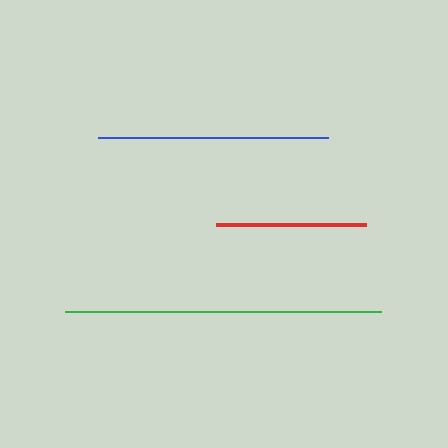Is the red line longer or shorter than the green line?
The green line is longer than the red line.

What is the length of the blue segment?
The blue segment is approximately 230 pixels long.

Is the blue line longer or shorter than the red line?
The blue line is longer than the red line.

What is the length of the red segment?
The red segment is approximately 150 pixels long.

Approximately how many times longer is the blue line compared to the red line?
The blue line is approximately 1.5 times the length of the red line.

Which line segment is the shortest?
The red line is the shortest at approximately 150 pixels.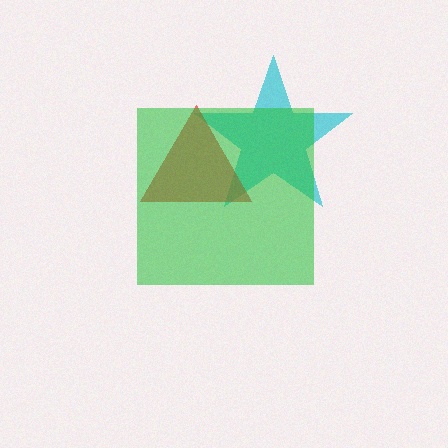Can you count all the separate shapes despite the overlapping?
Yes, there are 3 separate shapes.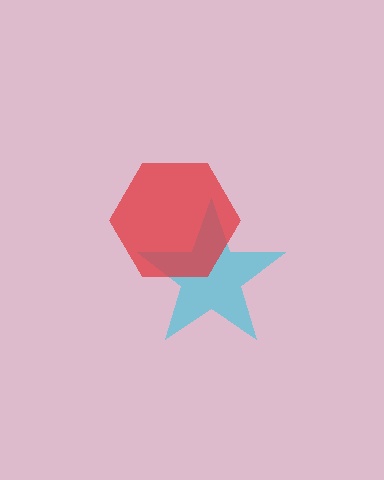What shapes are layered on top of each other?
The layered shapes are: a cyan star, a red hexagon.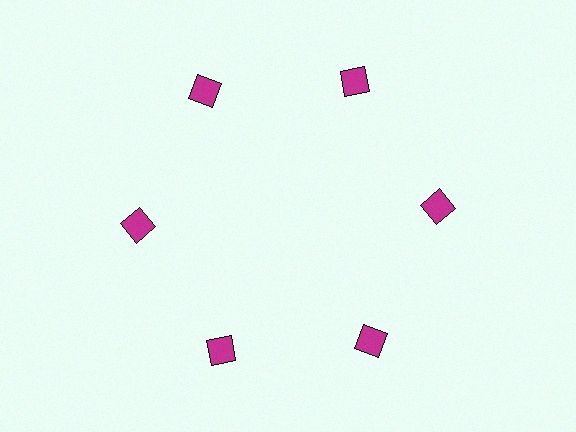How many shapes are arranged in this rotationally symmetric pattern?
There are 6 shapes, arranged in 6 groups of 1.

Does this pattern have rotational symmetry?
Yes, this pattern has 6-fold rotational symmetry. It looks the same after rotating 60 degrees around the center.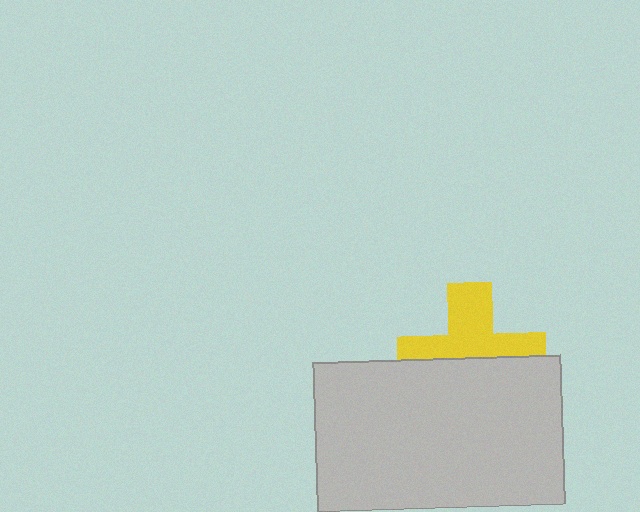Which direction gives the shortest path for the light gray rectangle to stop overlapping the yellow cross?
Moving down gives the shortest separation.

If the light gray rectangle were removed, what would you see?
You would see the complete yellow cross.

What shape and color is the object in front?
The object in front is a light gray rectangle.